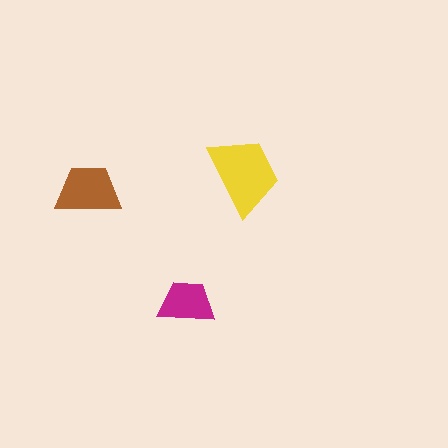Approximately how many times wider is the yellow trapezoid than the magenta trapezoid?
About 1.5 times wider.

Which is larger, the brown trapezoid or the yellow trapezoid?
The yellow one.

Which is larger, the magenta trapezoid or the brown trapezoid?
The brown one.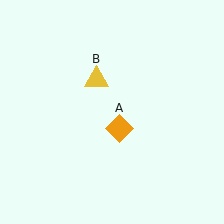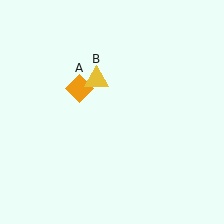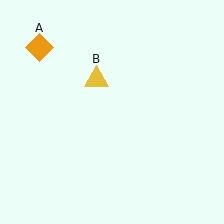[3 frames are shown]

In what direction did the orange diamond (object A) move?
The orange diamond (object A) moved up and to the left.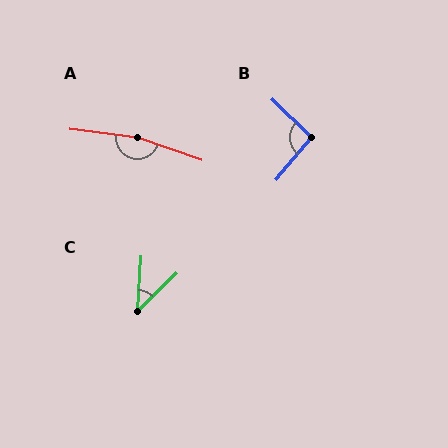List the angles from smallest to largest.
C (42°), B (95°), A (167°).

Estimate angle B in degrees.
Approximately 95 degrees.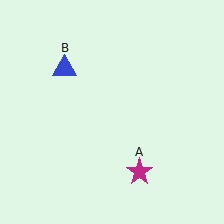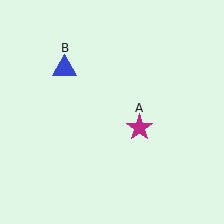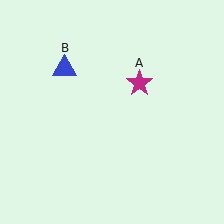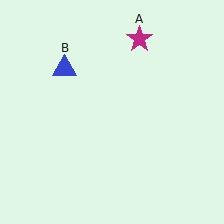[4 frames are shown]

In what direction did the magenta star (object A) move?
The magenta star (object A) moved up.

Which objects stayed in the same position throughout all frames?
Blue triangle (object B) remained stationary.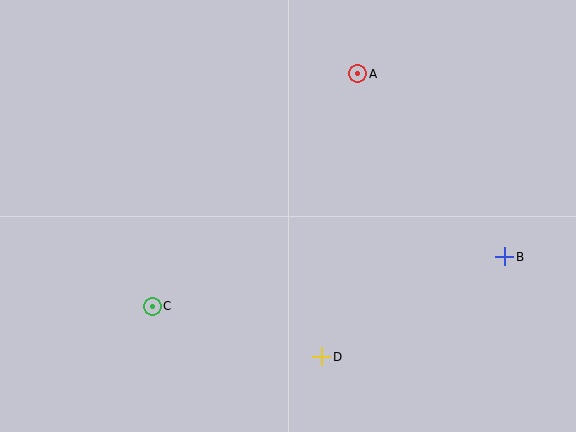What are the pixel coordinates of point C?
Point C is at (152, 306).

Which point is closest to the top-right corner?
Point A is closest to the top-right corner.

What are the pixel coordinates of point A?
Point A is at (358, 74).